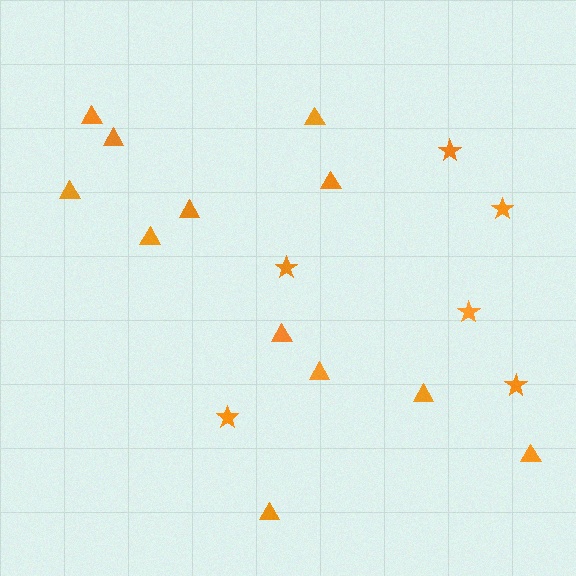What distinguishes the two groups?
There are 2 groups: one group of stars (6) and one group of triangles (12).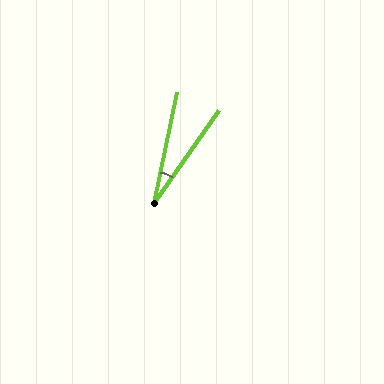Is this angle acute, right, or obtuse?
It is acute.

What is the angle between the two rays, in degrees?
Approximately 23 degrees.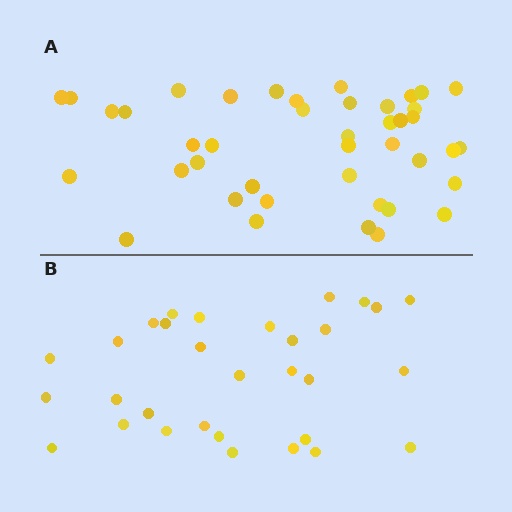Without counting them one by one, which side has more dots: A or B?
Region A (the top region) has more dots.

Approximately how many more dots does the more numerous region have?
Region A has roughly 12 or so more dots than region B.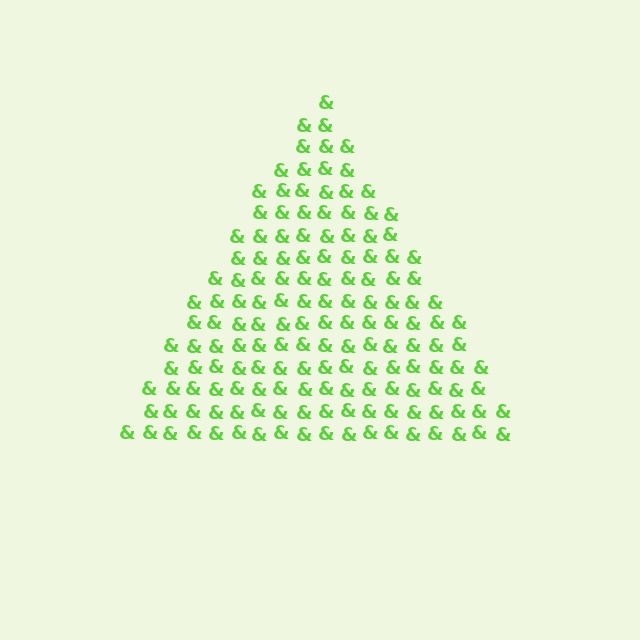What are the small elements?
The small elements are ampersands.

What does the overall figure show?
The overall figure shows a triangle.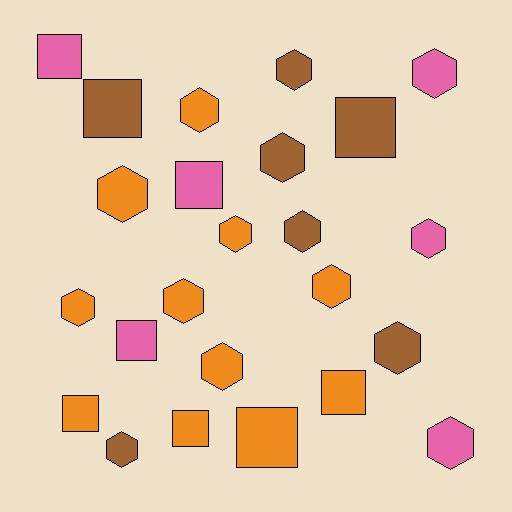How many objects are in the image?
There are 24 objects.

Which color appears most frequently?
Orange, with 11 objects.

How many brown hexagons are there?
There are 5 brown hexagons.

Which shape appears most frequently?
Hexagon, with 15 objects.